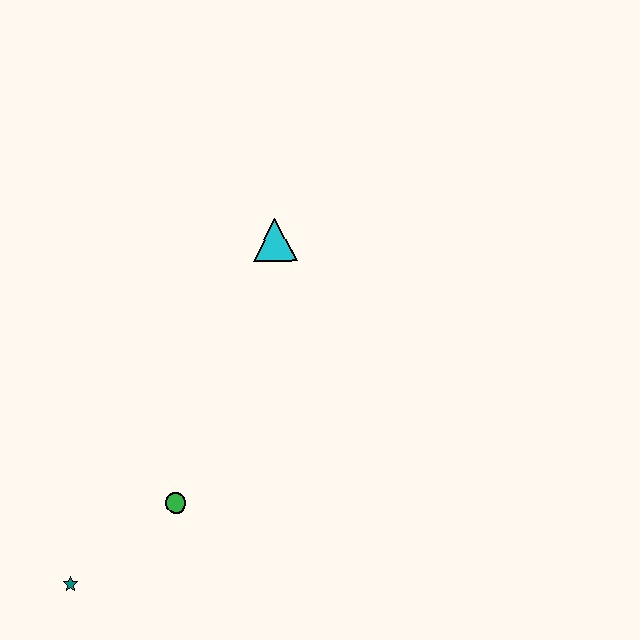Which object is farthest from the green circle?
The cyan triangle is farthest from the green circle.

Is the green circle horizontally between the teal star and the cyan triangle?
Yes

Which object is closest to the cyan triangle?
The green circle is closest to the cyan triangle.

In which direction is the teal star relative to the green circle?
The teal star is to the left of the green circle.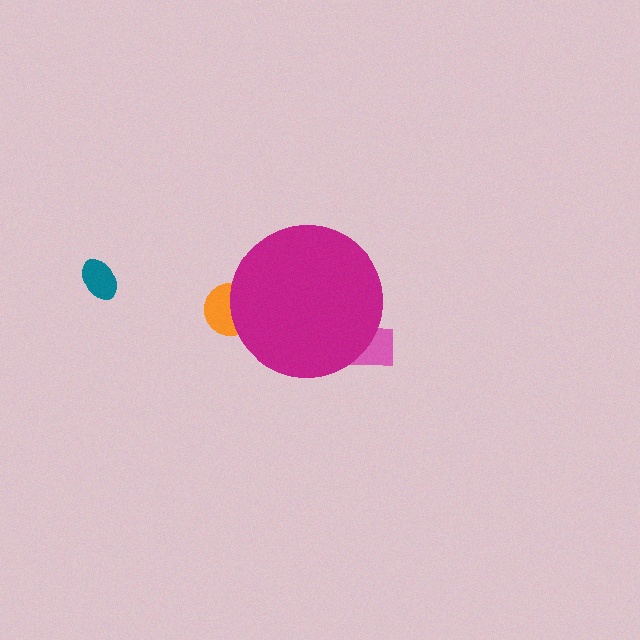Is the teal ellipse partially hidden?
No, the teal ellipse is fully visible.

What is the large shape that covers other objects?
A magenta circle.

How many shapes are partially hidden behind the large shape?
2 shapes are partially hidden.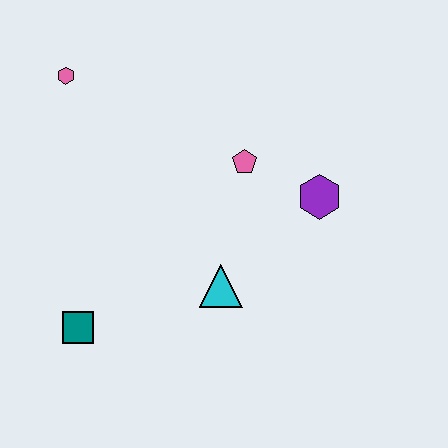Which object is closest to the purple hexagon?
The pink pentagon is closest to the purple hexagon.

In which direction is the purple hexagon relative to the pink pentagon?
The purple hexagon is to the right of the pink pentagon.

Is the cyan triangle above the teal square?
Yes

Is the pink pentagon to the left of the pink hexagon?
No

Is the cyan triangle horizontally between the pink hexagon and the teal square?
No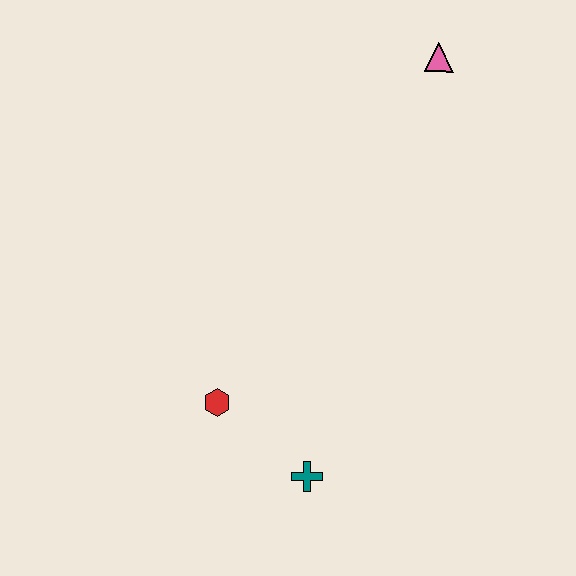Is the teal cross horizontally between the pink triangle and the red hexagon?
Yes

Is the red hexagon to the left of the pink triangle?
Yes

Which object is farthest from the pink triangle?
The teal cross is farthest from the pink triangle.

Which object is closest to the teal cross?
The red hexagon is closest to the teal cross.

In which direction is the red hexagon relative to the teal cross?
The red hexagon is to the left of the teal cross.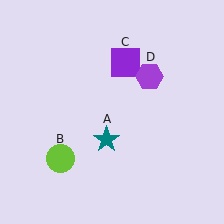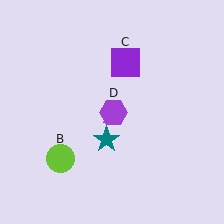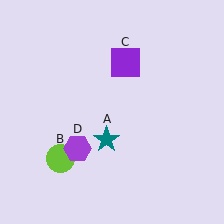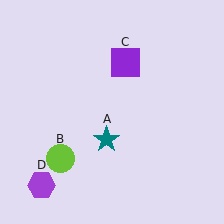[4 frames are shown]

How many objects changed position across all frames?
1 object changed position: purple hexagon (object D).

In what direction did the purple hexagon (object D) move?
The purple hexagon (object D) moved down and to the left.